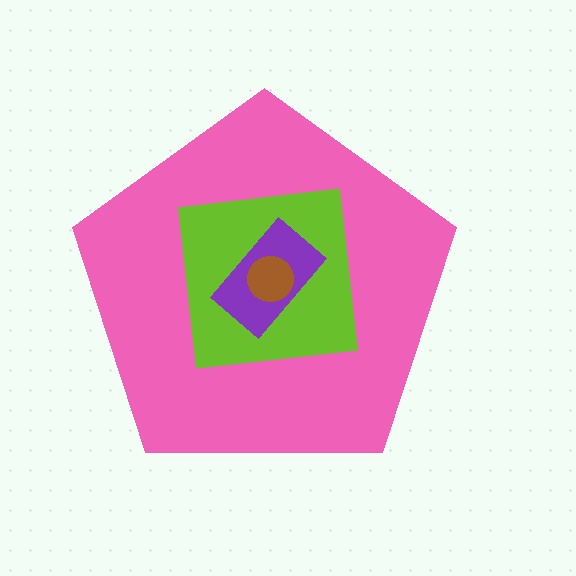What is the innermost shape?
The brown circle.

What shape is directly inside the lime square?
The purple rectangle.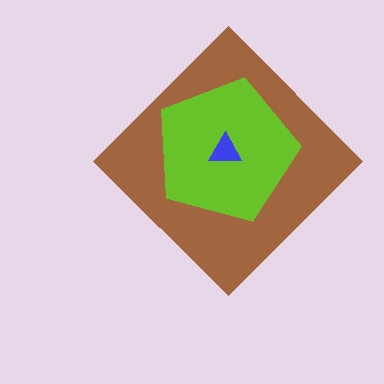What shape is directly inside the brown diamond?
The lime pentagon.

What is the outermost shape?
The brown diamond.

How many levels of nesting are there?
3.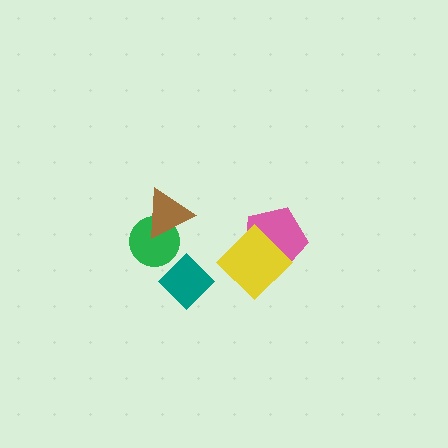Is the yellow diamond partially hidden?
No, no other shape covers it.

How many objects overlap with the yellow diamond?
1 object overlaps with the yellow diamond.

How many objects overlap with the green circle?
1 object overlaps with the green circle.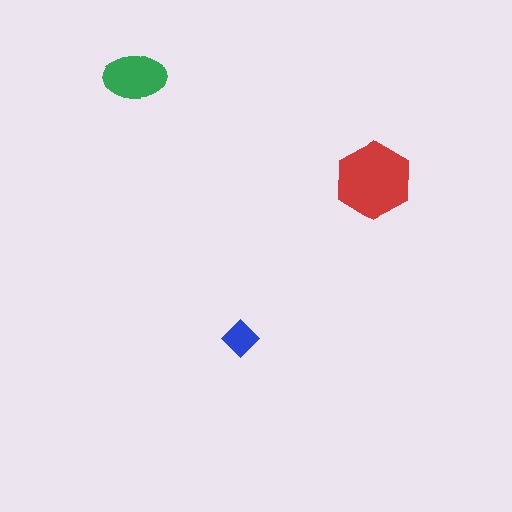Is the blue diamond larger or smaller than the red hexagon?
Smaller.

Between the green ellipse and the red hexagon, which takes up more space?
The red hexagon.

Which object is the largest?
The red hexagon.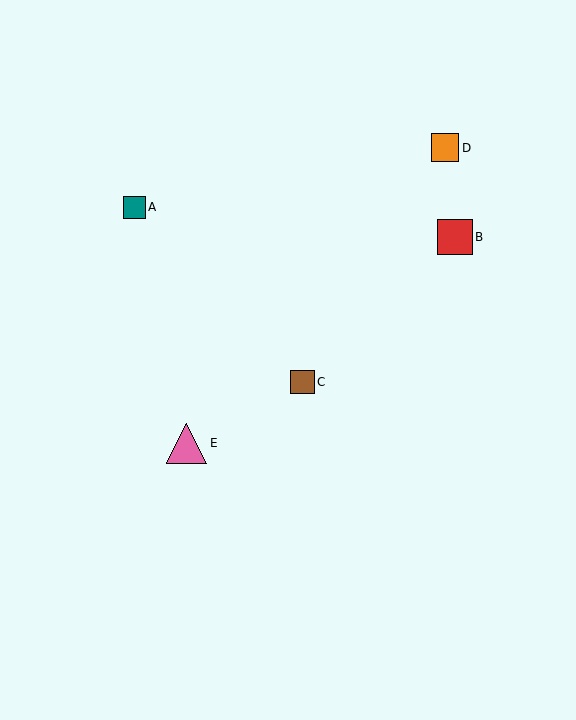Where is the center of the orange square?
The center of the orange square is at (445, 148).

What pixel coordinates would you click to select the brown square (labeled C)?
Click at (303, 382) to select the brown square C.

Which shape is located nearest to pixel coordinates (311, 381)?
The brown square (labeled C) at (303, 382) is nearest to that location.